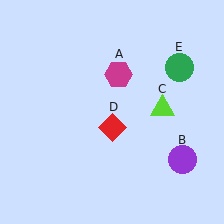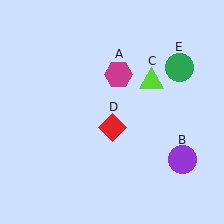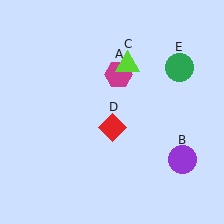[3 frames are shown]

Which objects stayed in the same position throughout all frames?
Magenta hexagon (object A) and purple circle (object B) and red diamond (object D) and green circle (object E) remained stationary.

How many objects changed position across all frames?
1 object changed position: lime triangle (object C).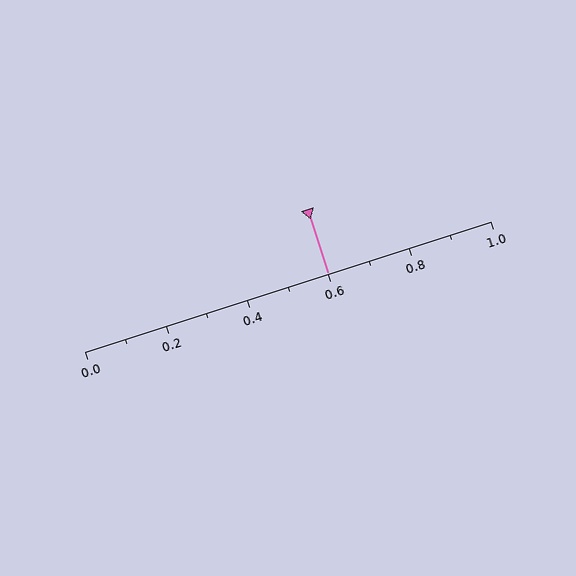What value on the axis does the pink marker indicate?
The marker indicates approximately 0.6.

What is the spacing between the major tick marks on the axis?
The major ticks are spaced 0.2 apart.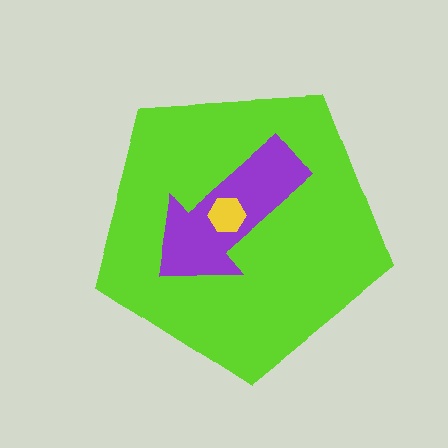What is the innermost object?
The yellow hexagon.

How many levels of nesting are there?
3.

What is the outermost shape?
The lime pentagon.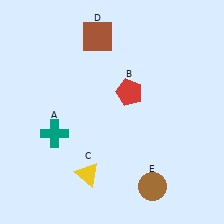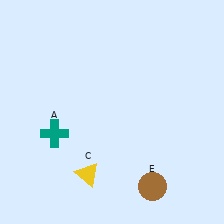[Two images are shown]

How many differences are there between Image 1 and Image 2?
There are 2 differences between the two images.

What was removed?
The red pentagon (B), the brown square (D) were removed in Image 2.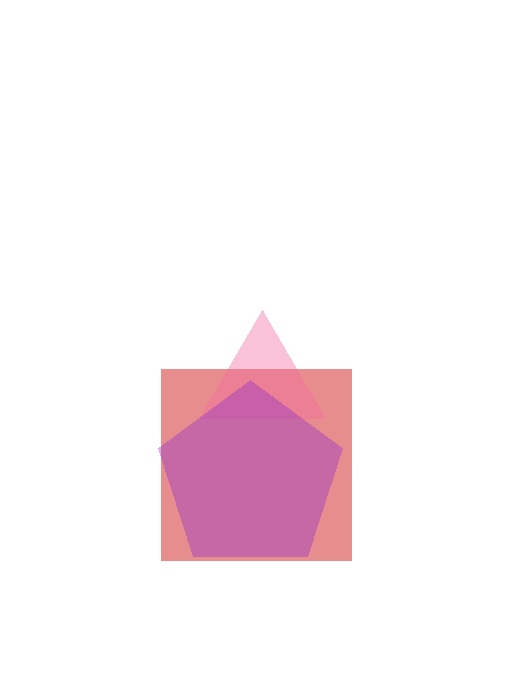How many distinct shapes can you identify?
There are 3 distinct shapes: a red square, a pink triangle, a purple pentagon.